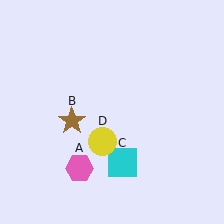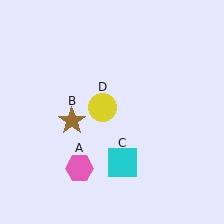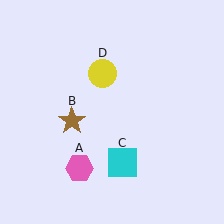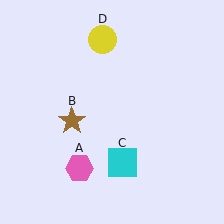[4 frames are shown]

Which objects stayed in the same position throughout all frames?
Pink hexagon (object A) and brown star (object B) and cyan square (object C) remained stationary.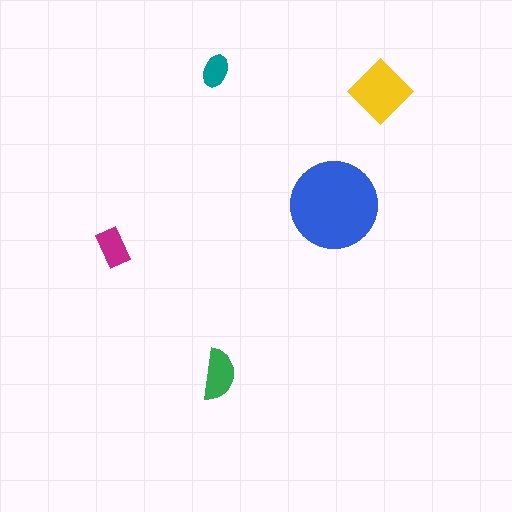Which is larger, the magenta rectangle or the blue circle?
The blue circle.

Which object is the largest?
The blue circle.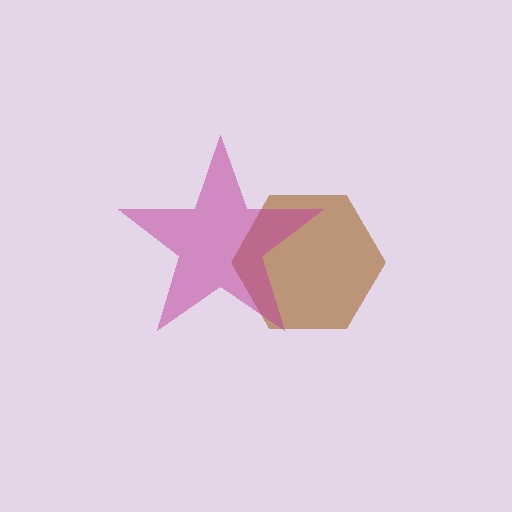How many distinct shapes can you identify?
There are 2 distinct shapes: a brown hexagon, a magenta star.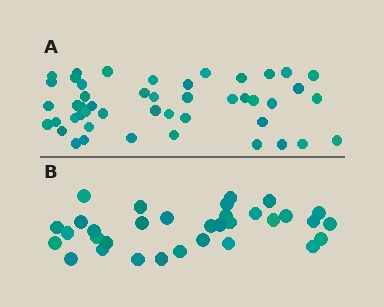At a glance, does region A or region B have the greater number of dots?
Region A (the top region) has more dots.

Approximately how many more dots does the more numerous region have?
Region A has approximately 15 more dots than region B.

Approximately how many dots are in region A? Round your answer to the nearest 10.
About 50 dots. (The exact count is 47, which rounds to 50.)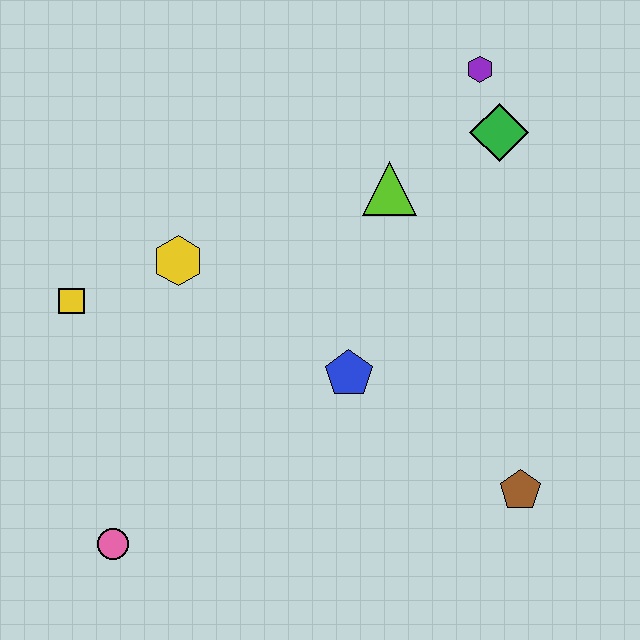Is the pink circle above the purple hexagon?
No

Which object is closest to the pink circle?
The yellow square is closest to the pink circle.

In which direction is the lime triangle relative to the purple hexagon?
The lime triangle is below the purple hexagon.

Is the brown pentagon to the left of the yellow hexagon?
No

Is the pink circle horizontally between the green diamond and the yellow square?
Yes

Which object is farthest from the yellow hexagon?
The brown pentagon is farthest from the yellow hexagon.